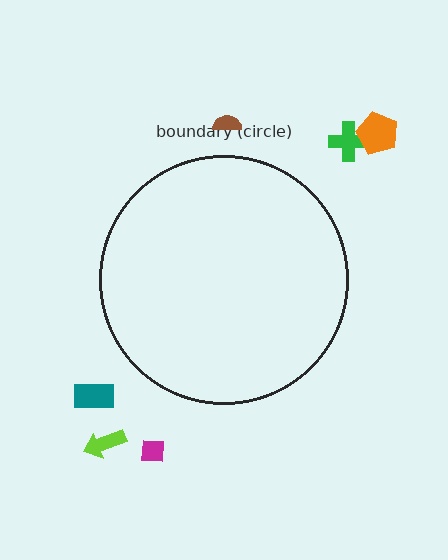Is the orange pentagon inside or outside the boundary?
Outside.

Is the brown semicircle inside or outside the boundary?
Outside.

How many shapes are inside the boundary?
0 inside, 6 outside.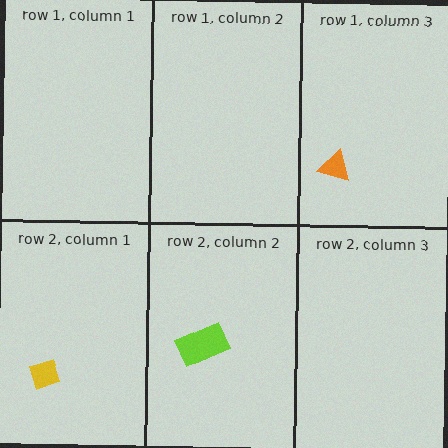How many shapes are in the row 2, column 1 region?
1.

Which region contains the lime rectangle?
The row 2, column 2 region.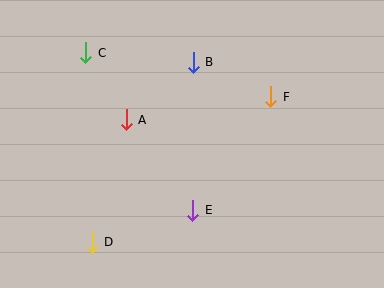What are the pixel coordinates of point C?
Point C is at (85, 53).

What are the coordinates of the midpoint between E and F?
The midpoint between E and F is at (232, 153).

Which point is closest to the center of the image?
Point E at (193, 210) is closest to the center.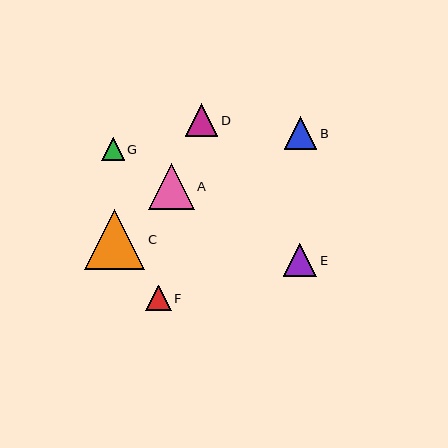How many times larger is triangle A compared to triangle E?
Triangle A is approximately 1.4 times the size of triangle E.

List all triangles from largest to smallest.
From largest to smallest: C, A, E, B, D, F, G.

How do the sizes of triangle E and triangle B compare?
Triangle E and triangle B are approximately the same size.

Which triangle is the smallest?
Triangle G is the smallest with a size of approximately 23 pixels.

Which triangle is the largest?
Triangle C is the largest with a size of approximately 60 pixels.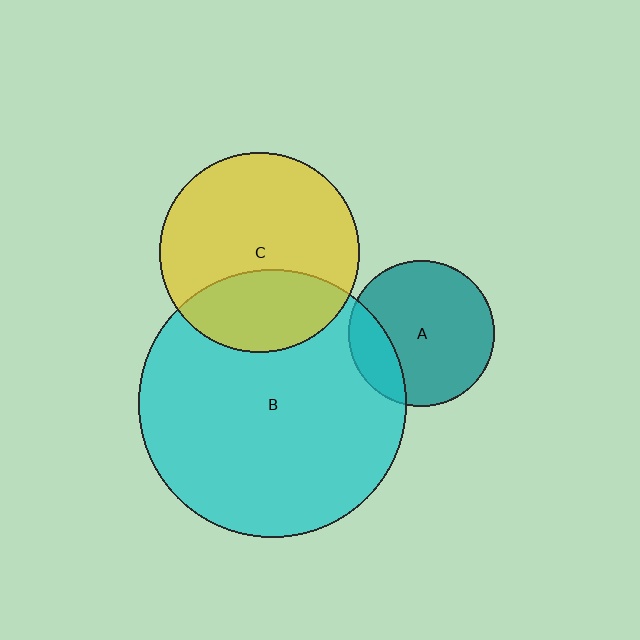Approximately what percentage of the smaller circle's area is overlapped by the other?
Approximately 30%.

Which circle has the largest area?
Circle B (cyan).